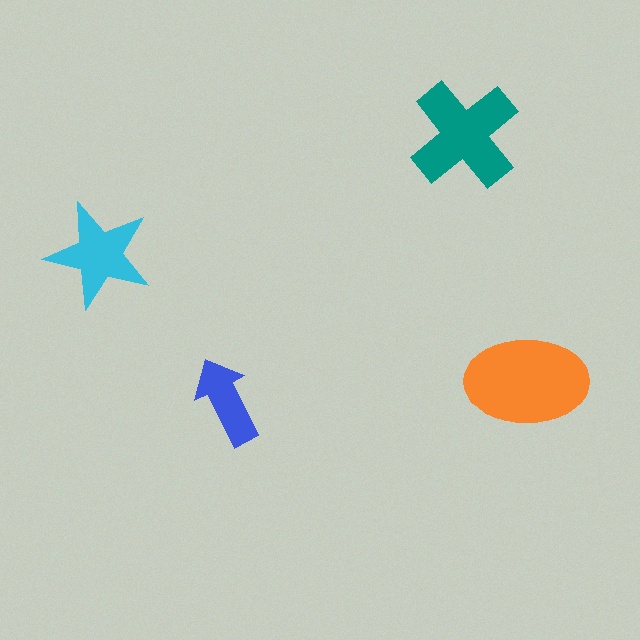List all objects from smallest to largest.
The blue arrow, the cyan star, the teal cross, the orange ellipse.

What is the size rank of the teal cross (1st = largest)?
2nd.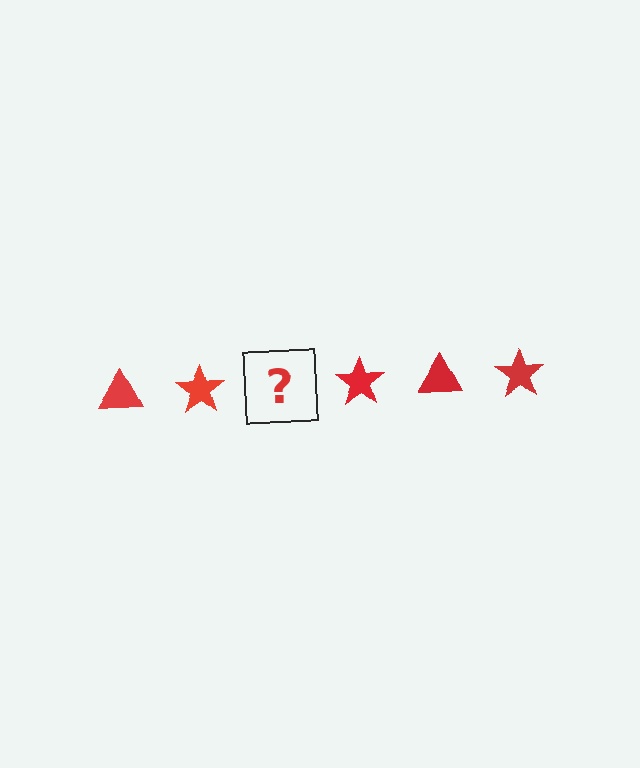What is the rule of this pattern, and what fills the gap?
The rule is that the pattern cycles through triangle, star shapes in red. The gap should be filled with a red triangle.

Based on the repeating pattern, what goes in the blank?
The blank should be a red triangle.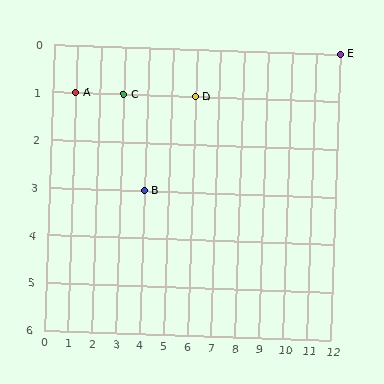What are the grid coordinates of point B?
Point B is at grid coordinates (4, 3).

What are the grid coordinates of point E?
Point E is at grid coordinates (12, 0).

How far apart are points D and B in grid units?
Points D and B are 2 columns and 2 rows apart (about 2.8 grid units diagonally).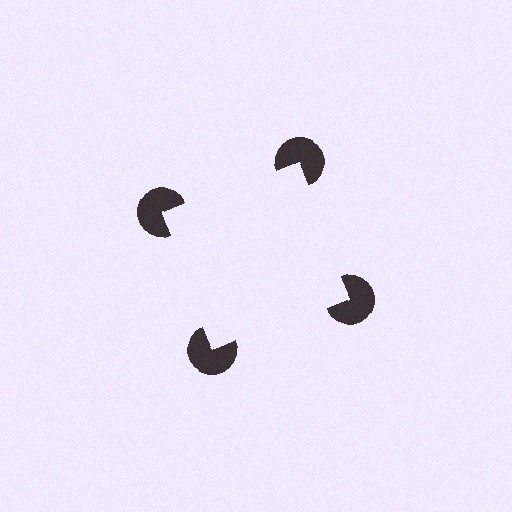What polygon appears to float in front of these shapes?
An illusory square — its edges are inferred from the aligned wedge cuts in the pac-man discs, not physically drawn.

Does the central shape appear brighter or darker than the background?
It typically appears slightly brighter than the background, even though no actual brightness change is drawn.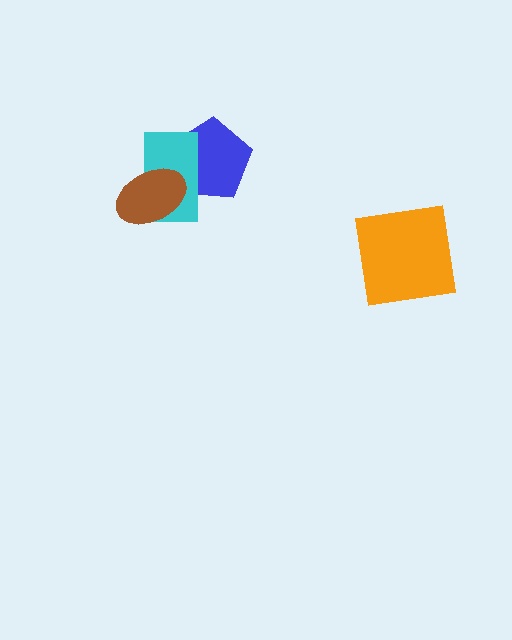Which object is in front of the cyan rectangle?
The brown ellipse is in front of the cyan rectangle.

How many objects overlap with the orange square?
0 objects overlap with the orange square.